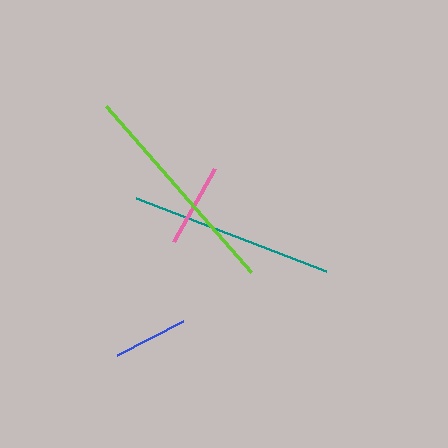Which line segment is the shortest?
The blue line is the shortest at approximately 74 pixels.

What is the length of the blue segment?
The blue segment is approximately 74 pixels long.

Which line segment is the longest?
The lime line is the longest at approximately 220 pixels.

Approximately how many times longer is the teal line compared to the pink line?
The teal line is approximately 2.4 times the length of the pink line.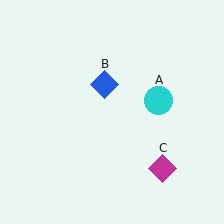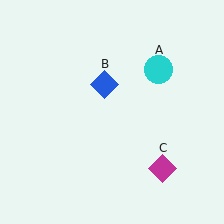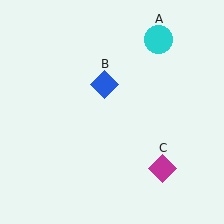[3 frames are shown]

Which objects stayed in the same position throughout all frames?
Blue diamond (object B) and magenta diamond (object C) remained stationary.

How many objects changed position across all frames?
1 object changed position: cyan circle (object A).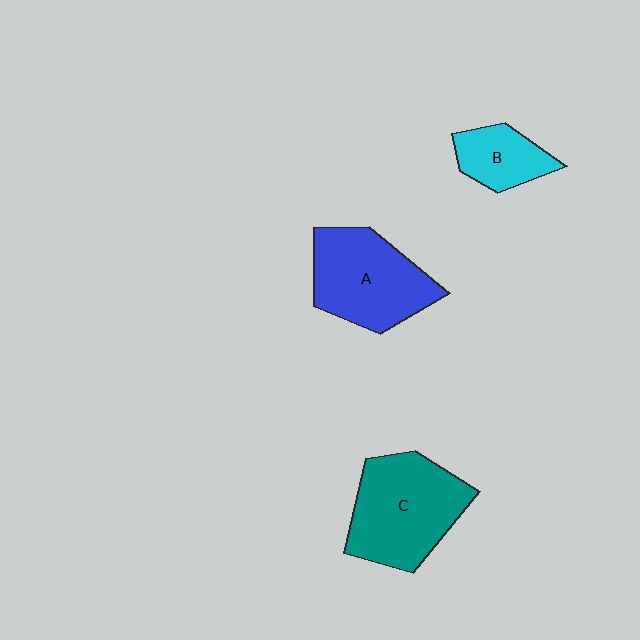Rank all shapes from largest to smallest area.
From largest to smallest: C (teal), A (blue), B (cyan).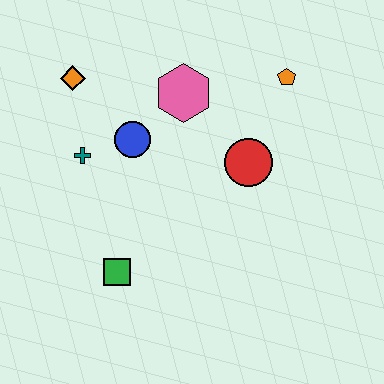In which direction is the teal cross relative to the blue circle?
The teal cross is to the left of the blue circle.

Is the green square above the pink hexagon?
No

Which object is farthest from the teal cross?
The orange pentagon is farthest from the teal cross.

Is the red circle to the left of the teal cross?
No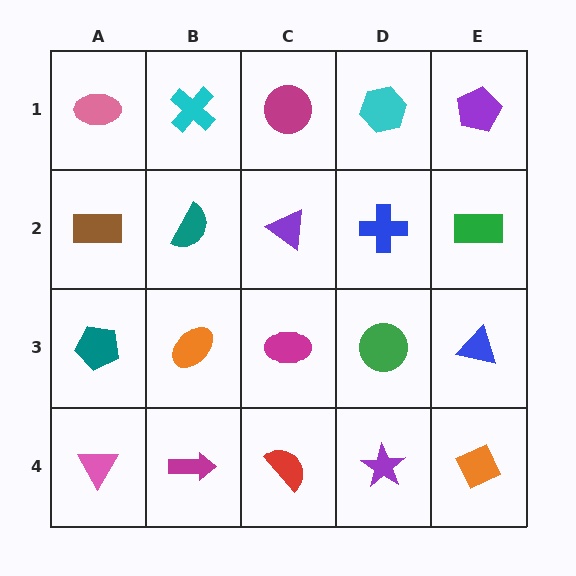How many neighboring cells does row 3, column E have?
3.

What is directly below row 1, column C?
A purple triangle.